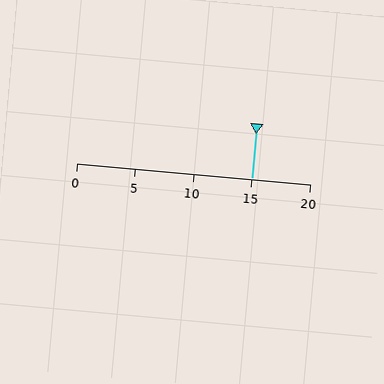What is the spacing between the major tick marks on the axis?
The major ticks are spaced 5 apart.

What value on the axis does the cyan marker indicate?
The marker indicates approximately 15.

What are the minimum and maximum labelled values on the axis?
The axis runs from 0 to 20.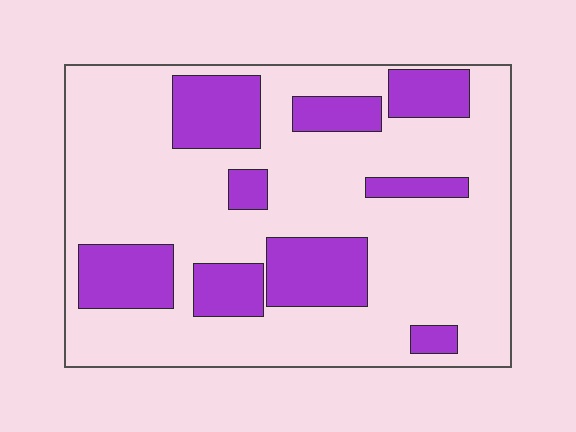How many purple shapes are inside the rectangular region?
9.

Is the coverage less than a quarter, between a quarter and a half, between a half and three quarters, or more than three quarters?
Between a quarter and a half.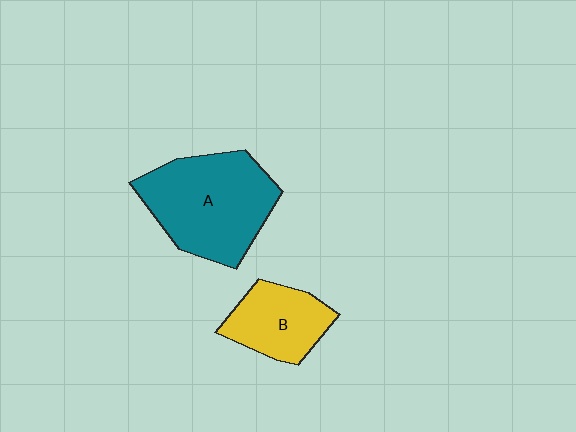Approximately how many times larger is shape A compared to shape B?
Approximately 1.8 times.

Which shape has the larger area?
Shape A (teal).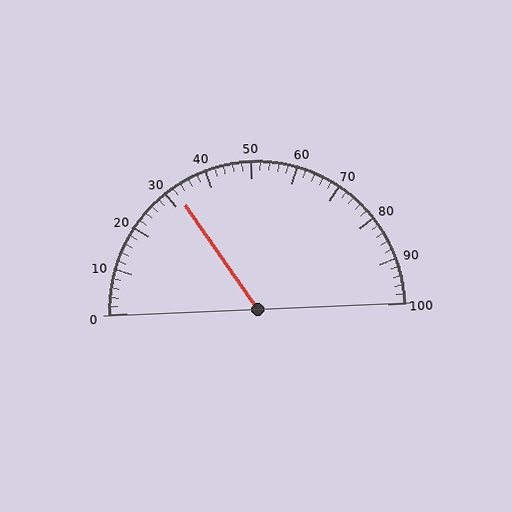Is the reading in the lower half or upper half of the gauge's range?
The reading is in the lower half of the range (0 to 100).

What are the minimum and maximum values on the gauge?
The gauge ranges from 0 to 100.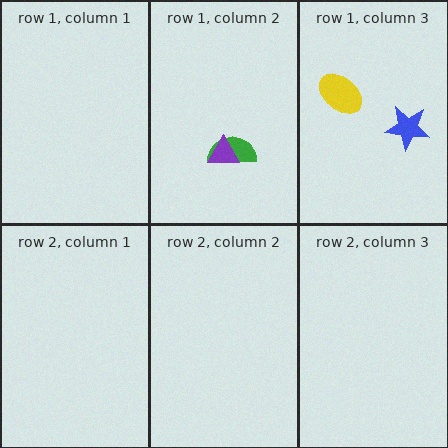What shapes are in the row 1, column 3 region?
The blue star, the yellow ellipse.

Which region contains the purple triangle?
The row 1, column 2 region.